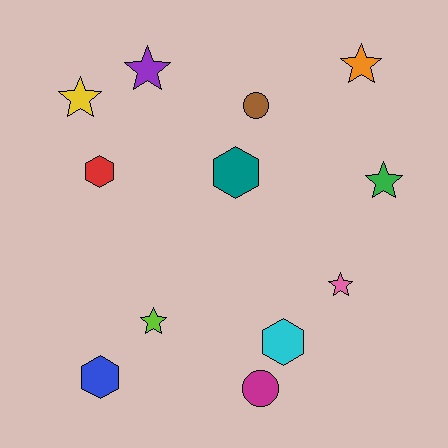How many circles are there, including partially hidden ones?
There are 2 circles.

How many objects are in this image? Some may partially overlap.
There are 12 objects.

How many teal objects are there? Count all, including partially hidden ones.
There is 1 teal object.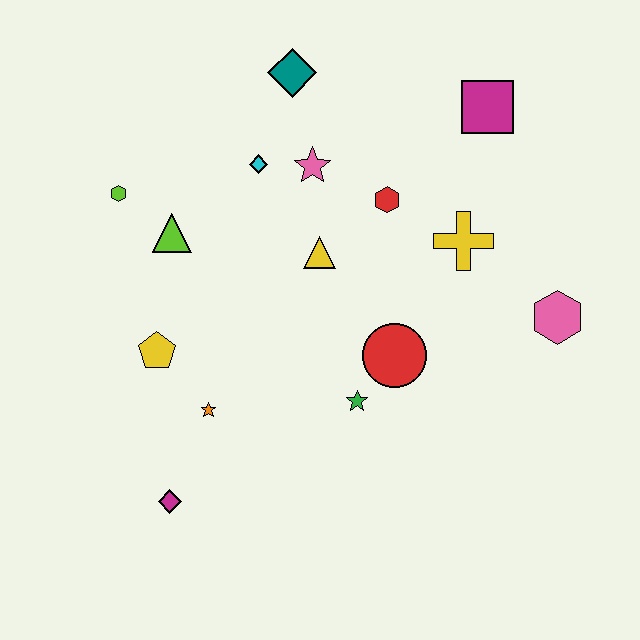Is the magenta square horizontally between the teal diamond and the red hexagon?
No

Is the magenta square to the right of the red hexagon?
Yes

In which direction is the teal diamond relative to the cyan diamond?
The teal diamond is above the cyan diamond.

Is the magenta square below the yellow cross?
No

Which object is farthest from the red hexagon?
The magenta diamond is farthest from the red hexagon.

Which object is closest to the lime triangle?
The lime hexagon is closest to the lime triangle.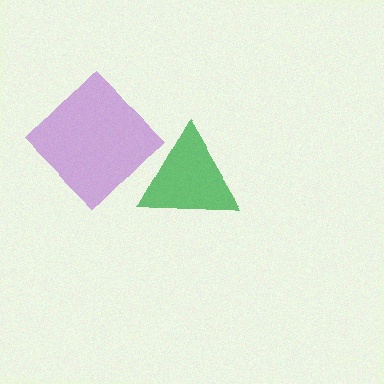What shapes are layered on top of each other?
The layered shapes are: a green triangle, a purple diamond.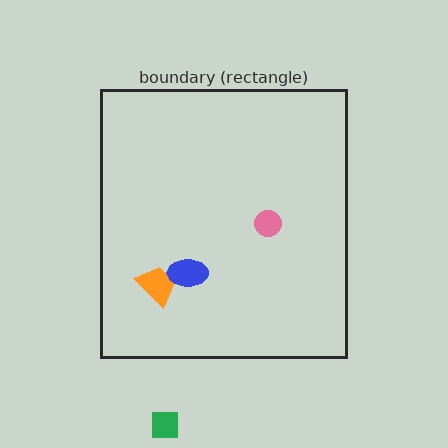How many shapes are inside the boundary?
3 inside, 1 outside.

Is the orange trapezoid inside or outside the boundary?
Inside.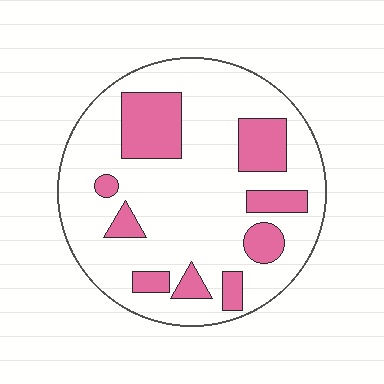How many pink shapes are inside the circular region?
9.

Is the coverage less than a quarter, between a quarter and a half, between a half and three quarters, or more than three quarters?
Less than a quarter.